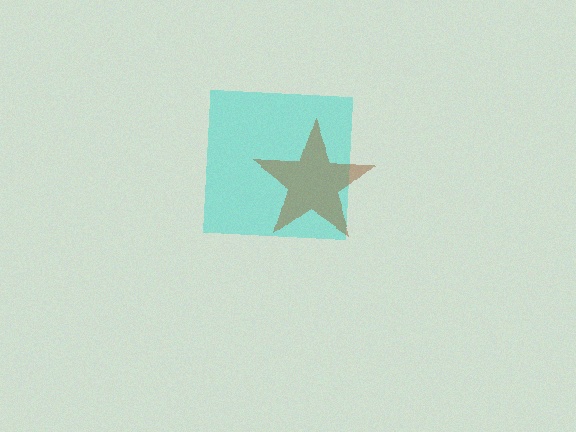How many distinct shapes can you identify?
There are 2 distinct shapes: a cyan square, a brown star.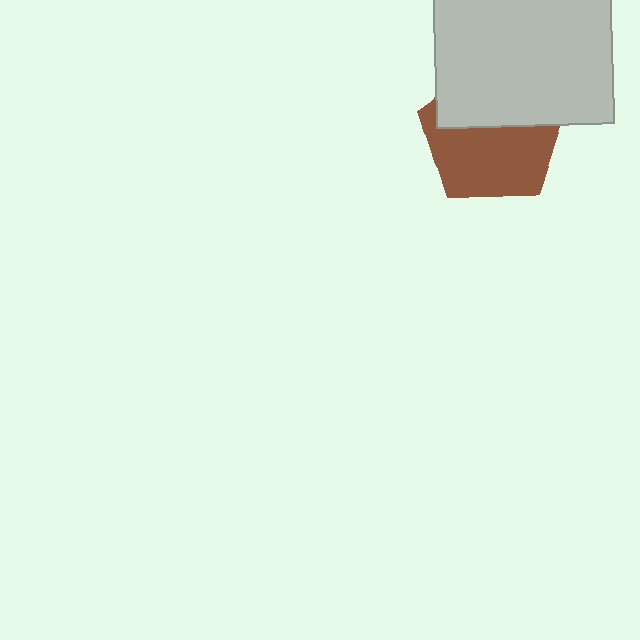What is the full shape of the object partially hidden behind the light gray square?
The partially hidden object is a brown pentagon.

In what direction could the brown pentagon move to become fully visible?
The brown pentagon could move down. That would shift it out from behind the light gray square entirely.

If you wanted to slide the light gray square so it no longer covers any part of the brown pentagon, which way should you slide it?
Slide it up — that is the most direct way to separate the two shapes.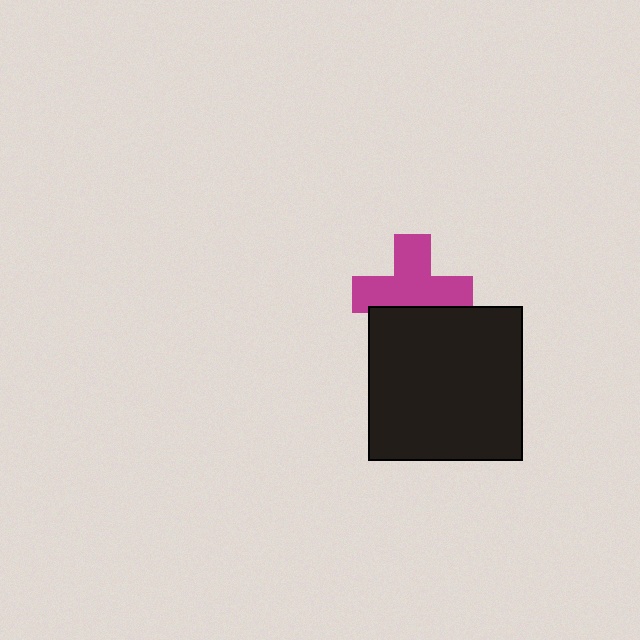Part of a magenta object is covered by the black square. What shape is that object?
It is a cross.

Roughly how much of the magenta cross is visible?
Most of it is visible (roughly 69%).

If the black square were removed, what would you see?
You would see the complete magenta cross.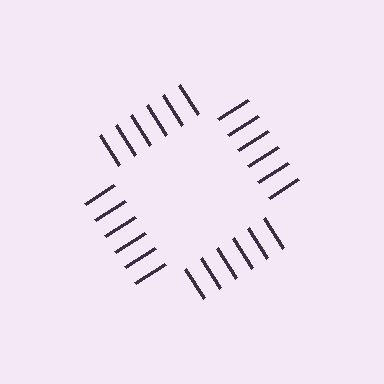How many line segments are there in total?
24 — 6 along each of the 4 edges.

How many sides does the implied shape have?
4 sides — the line-ends trace a square.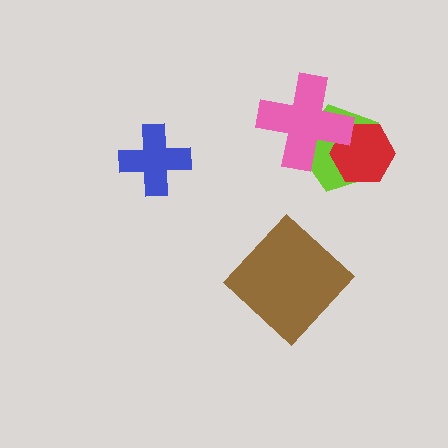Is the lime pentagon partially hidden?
Yes, it is partially covered by another shape.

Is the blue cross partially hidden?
No, no other shape covers it.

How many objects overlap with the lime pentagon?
2 objects overlap with the lime pentagon.